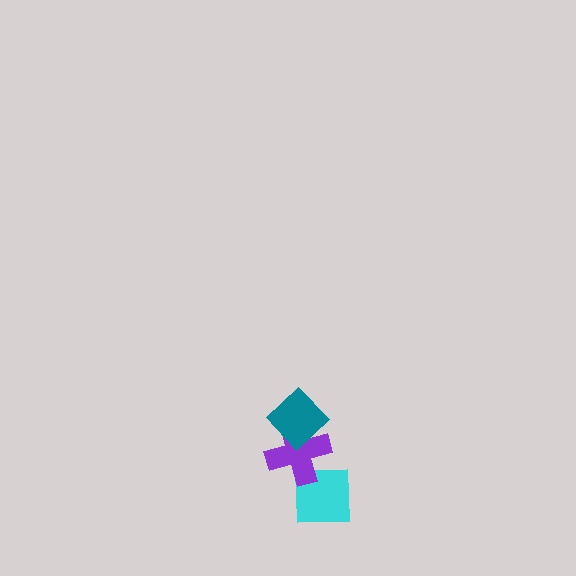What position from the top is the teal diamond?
The teal diamond is 1st from the top.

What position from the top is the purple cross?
The purple cross is 2nd from the top.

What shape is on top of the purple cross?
The teal diamond is on top of the purple cross.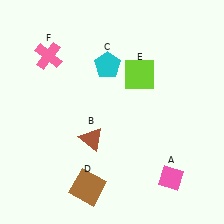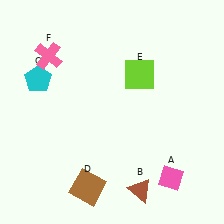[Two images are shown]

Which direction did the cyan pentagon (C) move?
The cyan pentagon (C) moved left.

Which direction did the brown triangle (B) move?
The brown triangle (B) moved down.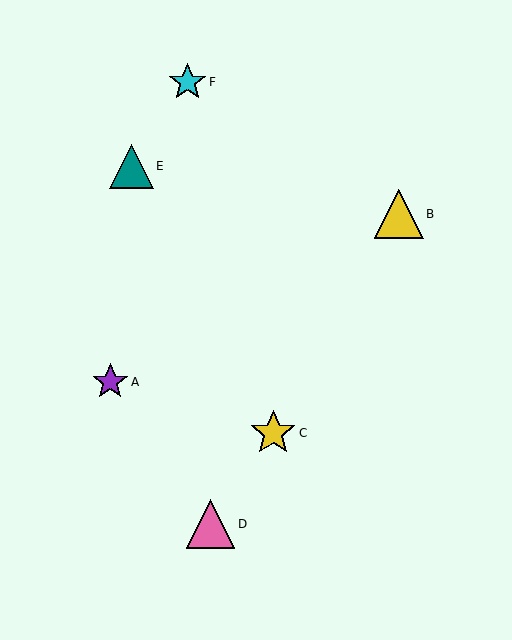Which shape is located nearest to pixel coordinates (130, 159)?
The teal triangle (labeled E) at (131, 166) is nearest to that location.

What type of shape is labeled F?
Shape F is a cyan star.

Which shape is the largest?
The yellow triangle (labeled B) is the largest.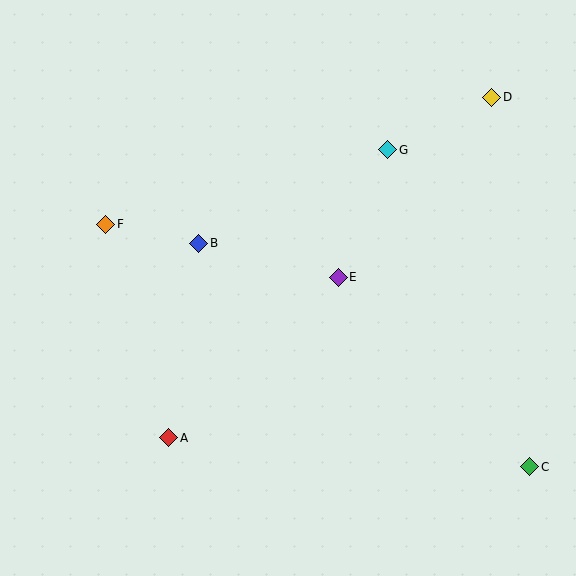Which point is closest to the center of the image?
Point E at (338, 277) is closest to the center.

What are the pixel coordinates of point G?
Point G is at (388, 150).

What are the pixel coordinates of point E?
Point E is at (338, 277).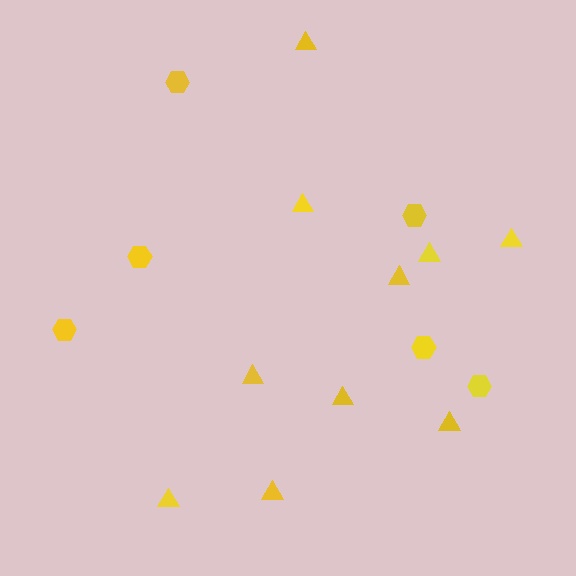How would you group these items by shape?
There are 2 groups: one group of hexagons (6) and one group of triangles (10).